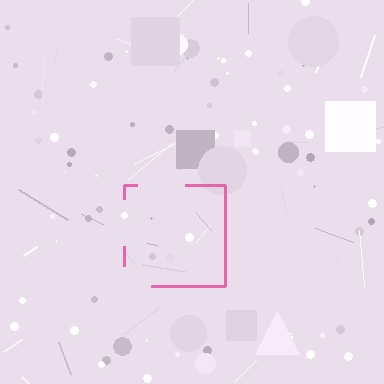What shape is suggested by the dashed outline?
The dashed outline suggests a square.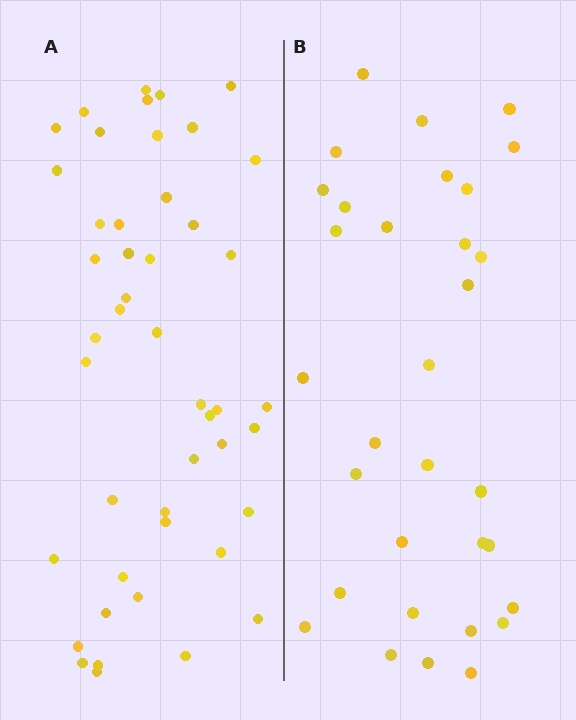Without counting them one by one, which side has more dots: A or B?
Region A (the left region) has more dots.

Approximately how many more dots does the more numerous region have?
Region A has approximately 15 more dots than region B.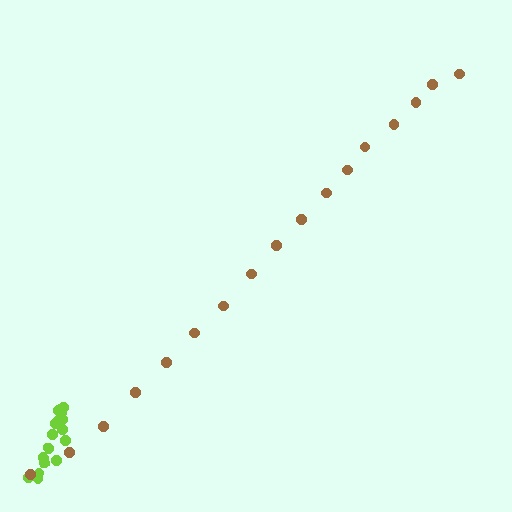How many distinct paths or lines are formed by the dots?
There are 2 distinct paths.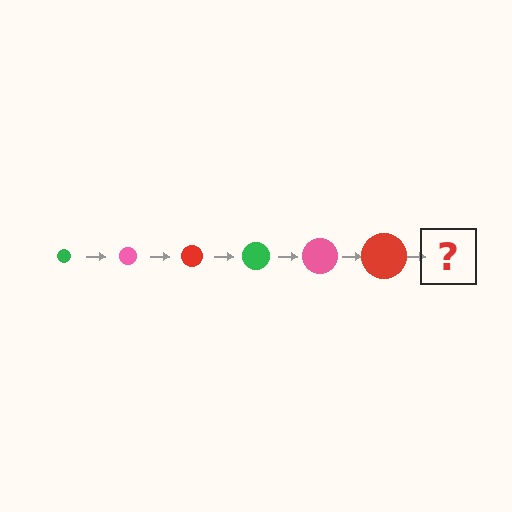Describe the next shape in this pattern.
It should be a green circle, larger than the previous one.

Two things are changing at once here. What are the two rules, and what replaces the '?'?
The two rules are that the circle grows larger each step and the color cycles through green, pink, and red. The '?' should be a green circle, larger than the previous one.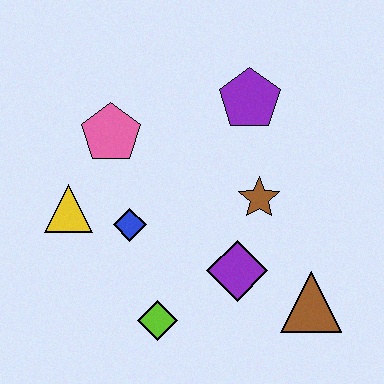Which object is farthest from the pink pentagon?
The brown triangle is farthest from the pink pentagon.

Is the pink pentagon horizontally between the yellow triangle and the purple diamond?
Yes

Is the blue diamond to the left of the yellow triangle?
No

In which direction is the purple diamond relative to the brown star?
The purple diamond is below the brown star.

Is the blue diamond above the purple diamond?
Yes